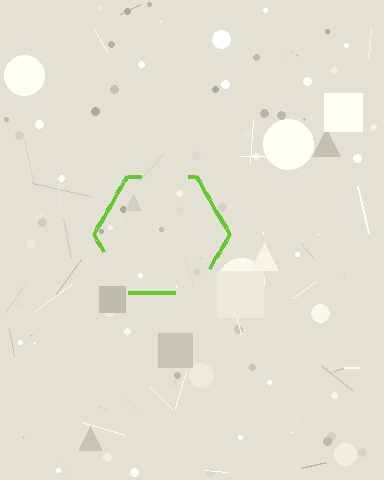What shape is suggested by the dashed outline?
The dashed outline suggests a hexagon.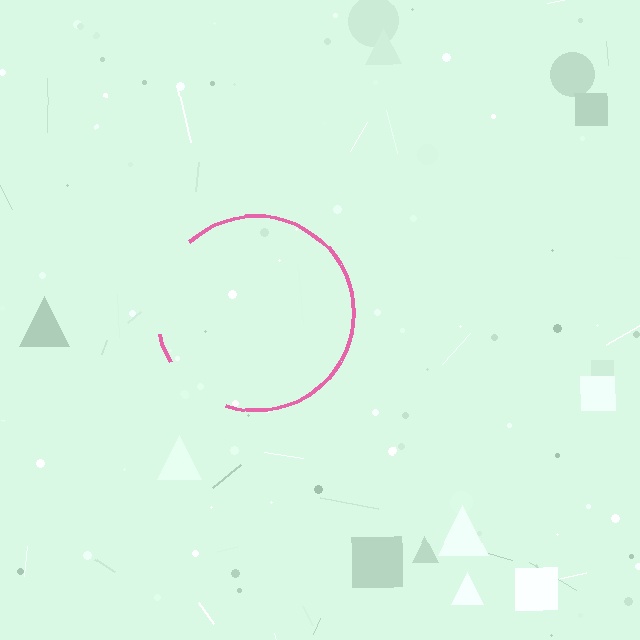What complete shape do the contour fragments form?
The contour fragments form a circle.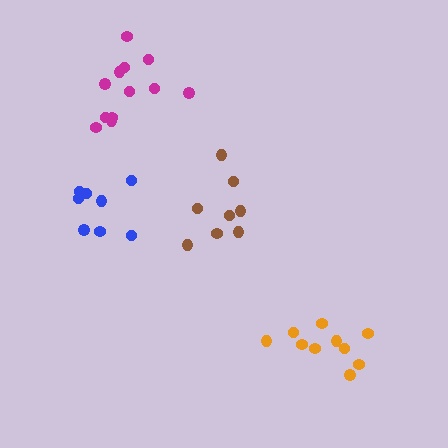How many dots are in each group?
Group 1: 8 dots, Group 2: 8 dots, Group 3: 12 dots, Group 4: 10 dots (38 total).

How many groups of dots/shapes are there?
There are 4 groups.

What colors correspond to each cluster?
The clusters are colored: brown, blue, magenta, orange.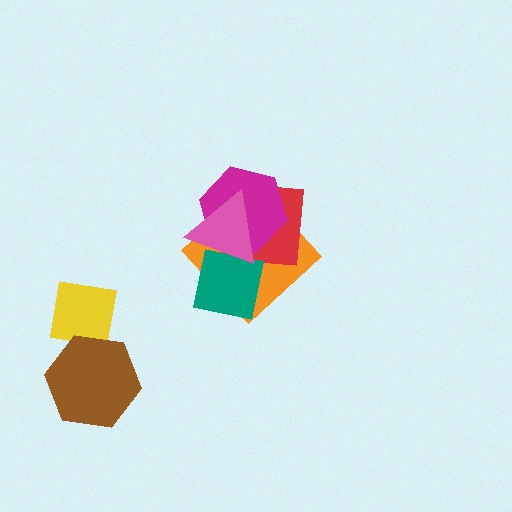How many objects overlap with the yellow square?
1 object overlaps with the yellow square.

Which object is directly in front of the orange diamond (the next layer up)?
The red square is directly in front of the orange diamond.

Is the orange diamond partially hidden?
Yes, it is partially covered by another shape.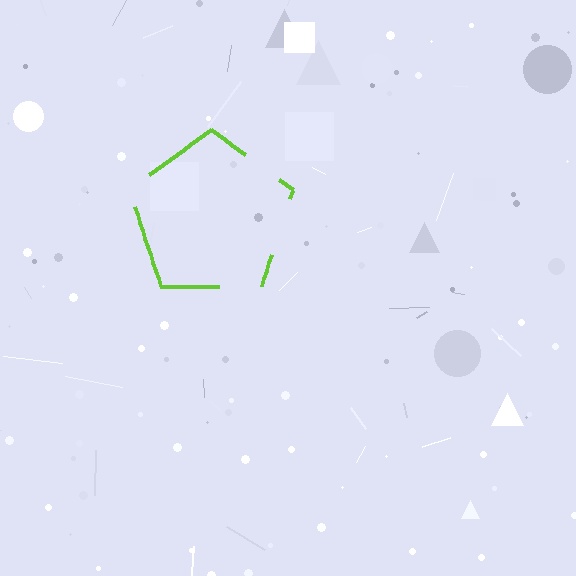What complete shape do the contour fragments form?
The contour fragments form a pentagon.